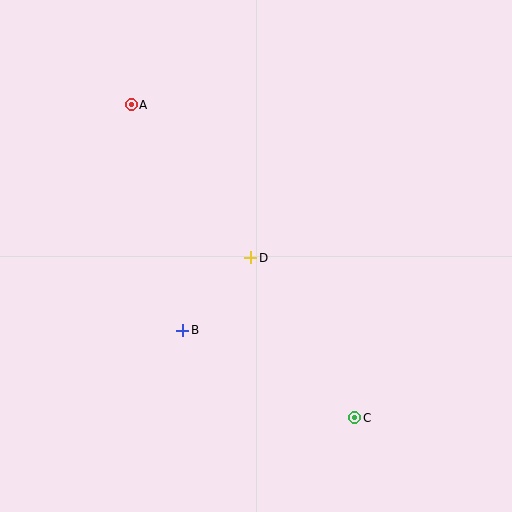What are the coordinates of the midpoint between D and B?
The midpoint between D and B is at (217, 294).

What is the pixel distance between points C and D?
The distance between C and D is 190 pixels.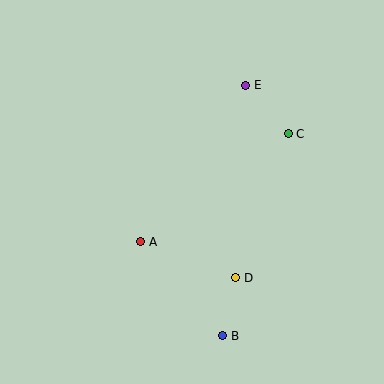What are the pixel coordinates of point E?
Point E is at (246, 85).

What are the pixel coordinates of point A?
Point A is at (141, 242).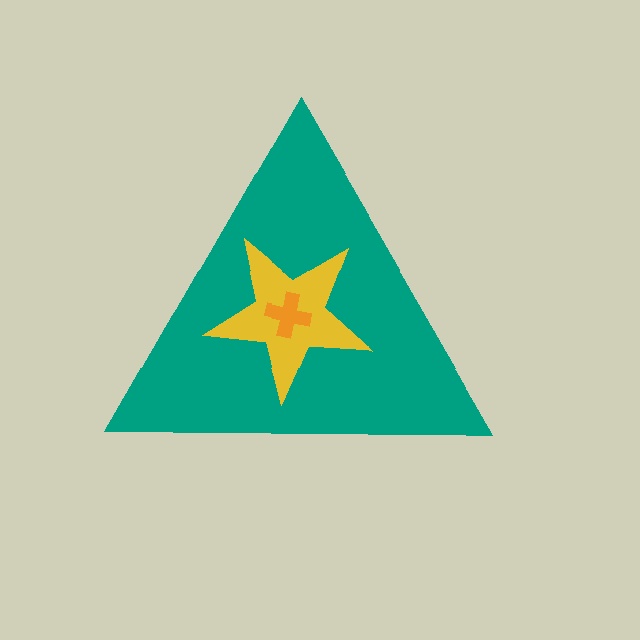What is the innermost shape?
The orange cross.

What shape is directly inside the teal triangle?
The yellow star.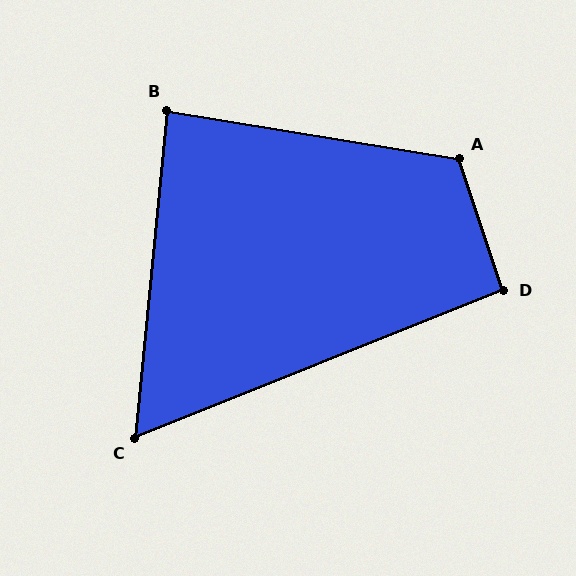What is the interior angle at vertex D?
Approximately 94 degrees (approximately right).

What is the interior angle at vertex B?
Approximately 86 degrees (approximately right).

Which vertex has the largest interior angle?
A, at approximately 118 degrees.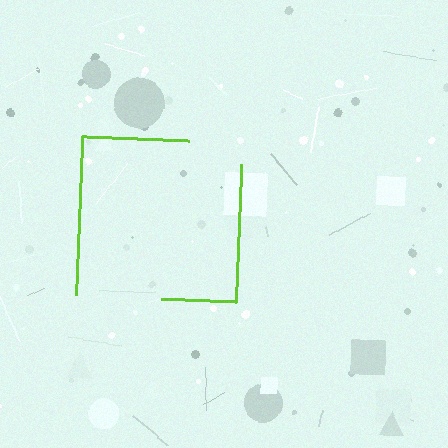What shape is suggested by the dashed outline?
The dashed outline suggests a square.